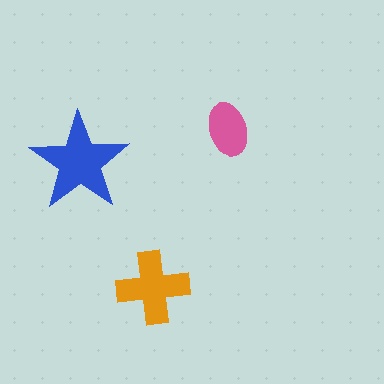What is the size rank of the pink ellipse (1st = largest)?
3rd.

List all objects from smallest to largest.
The pink ellipse, the orange cross, the blue star.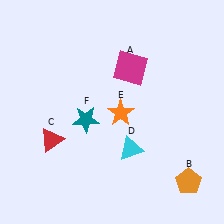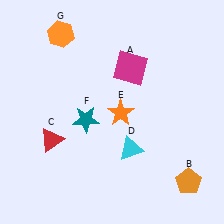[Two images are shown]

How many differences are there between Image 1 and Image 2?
There is 1 difference between the two images.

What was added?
An orange hexagon (G) was added in Image 2.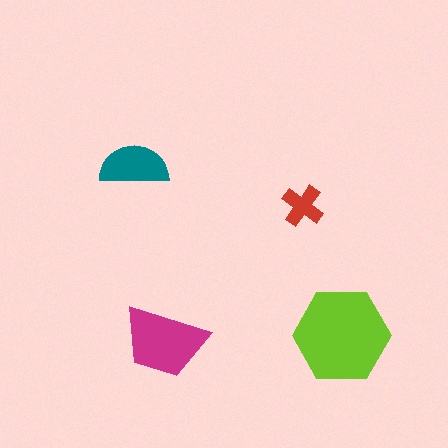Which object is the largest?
The lime hexagon.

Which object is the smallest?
The red cross.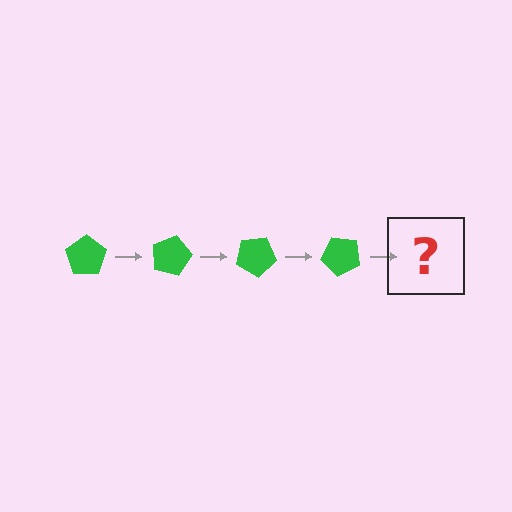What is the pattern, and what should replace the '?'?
The pattern is that the pentagon rotates 15 degrees each step. The '?' should be a green pentagon rotated 60 degrees.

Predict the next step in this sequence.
The next step is a green pentagon rotated 60 degrees.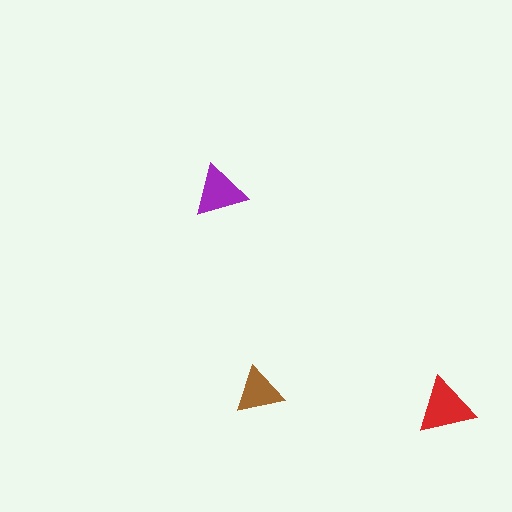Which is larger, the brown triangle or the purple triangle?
The purple one.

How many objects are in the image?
There are 3 objects in the image.